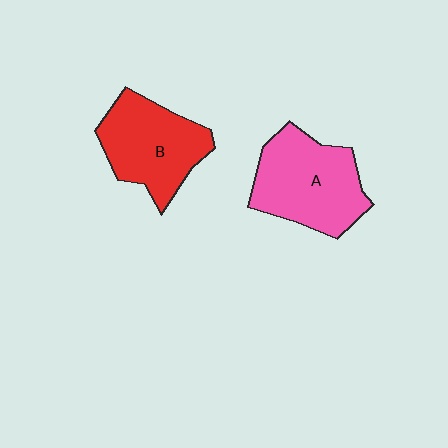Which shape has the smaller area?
Shape B (red).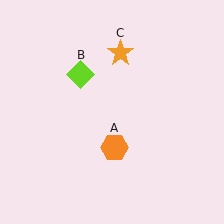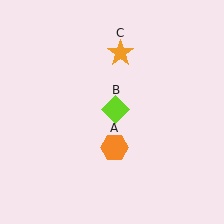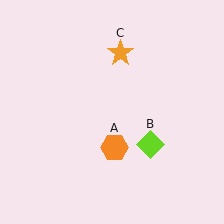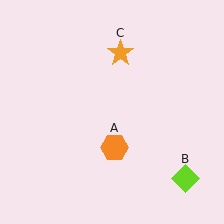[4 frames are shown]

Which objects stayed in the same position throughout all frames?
Orange hexagon (object A) and orange star (object C) remained stationary.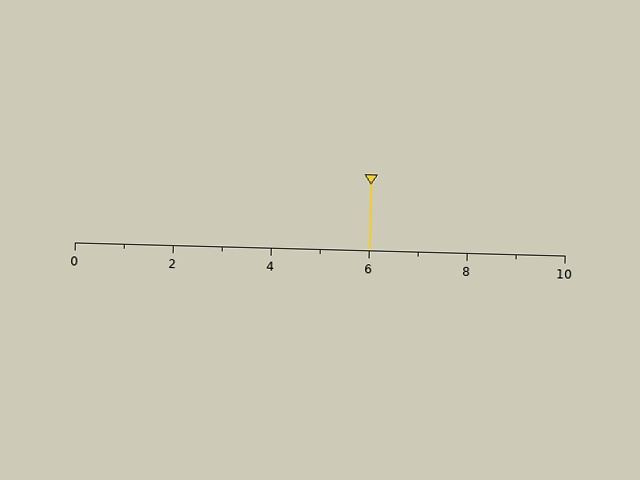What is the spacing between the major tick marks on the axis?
The major ticks are spaced 2 apart.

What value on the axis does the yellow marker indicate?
The marker indicates approximately 6.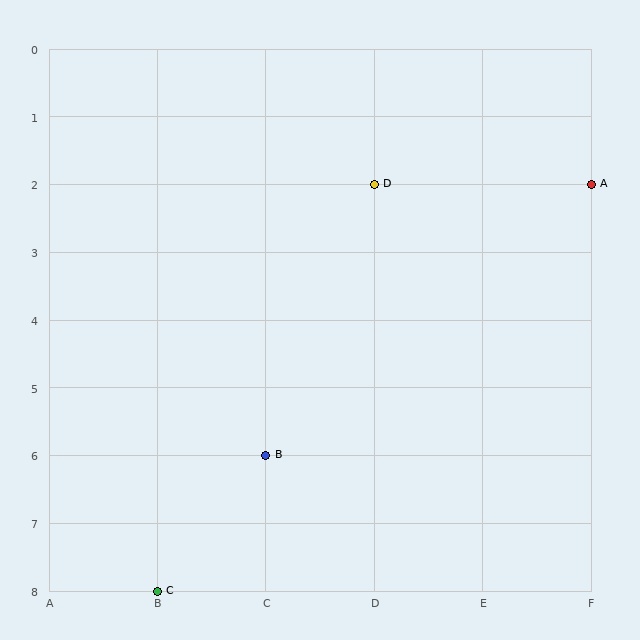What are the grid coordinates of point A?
Point A is at grid coordinates (F, 2).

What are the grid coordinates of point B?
Point B is at grid coordinates (C, 6).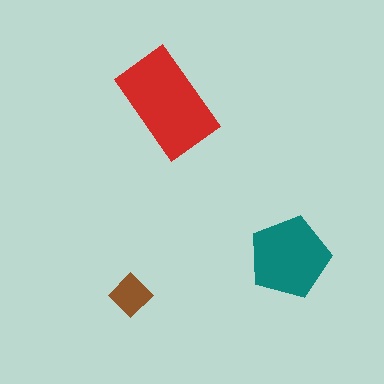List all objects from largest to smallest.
The red rectangle, the teal pentagon, the brown diamond.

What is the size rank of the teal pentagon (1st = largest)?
2nd.